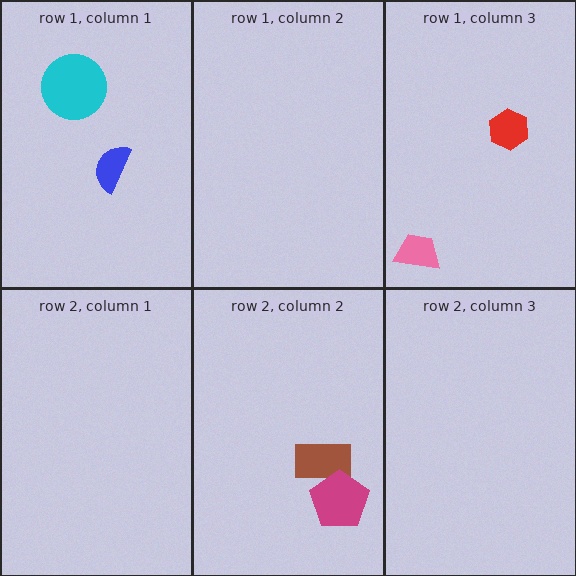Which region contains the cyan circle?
The row 1, column 1 region.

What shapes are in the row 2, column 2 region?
The brown rectangle, the magenta pentagon.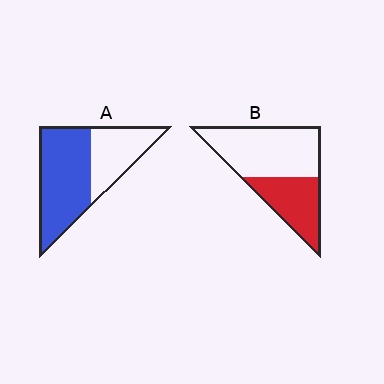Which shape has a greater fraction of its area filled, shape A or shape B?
Shape A.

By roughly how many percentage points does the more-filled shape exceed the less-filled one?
By roughly 25 percentage points (A over B).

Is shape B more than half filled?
No.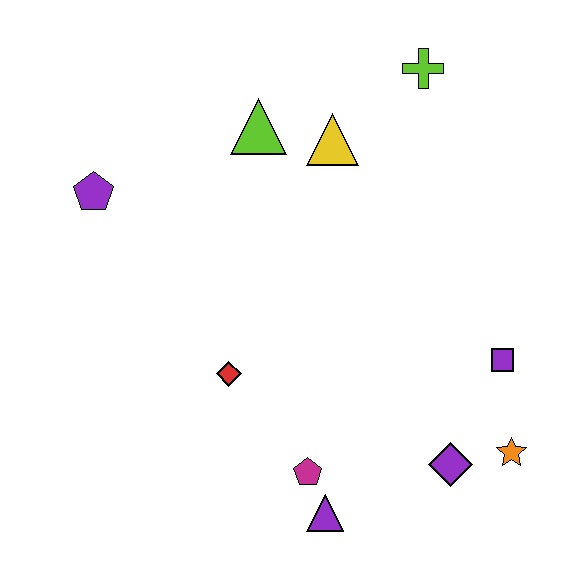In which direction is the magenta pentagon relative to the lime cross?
The magenta pentagon is below the lime cross.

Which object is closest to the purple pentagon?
The lime triangle is closest to the purple pentagon.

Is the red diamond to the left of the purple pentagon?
No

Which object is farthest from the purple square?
The purple pentagon is farthest from the purple square.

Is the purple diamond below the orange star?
Yes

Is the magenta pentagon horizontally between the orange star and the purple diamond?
No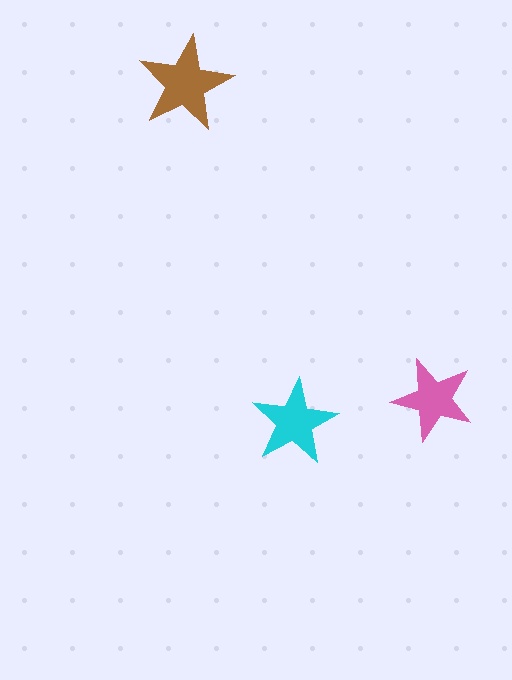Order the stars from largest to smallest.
the brown one, the cyan one, the pink one.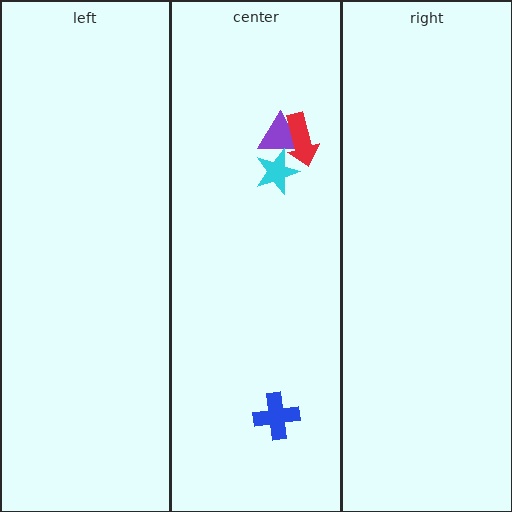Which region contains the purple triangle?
The center region.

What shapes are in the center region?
The purple triangle, the blue cross, the red arrow, the cyan star.